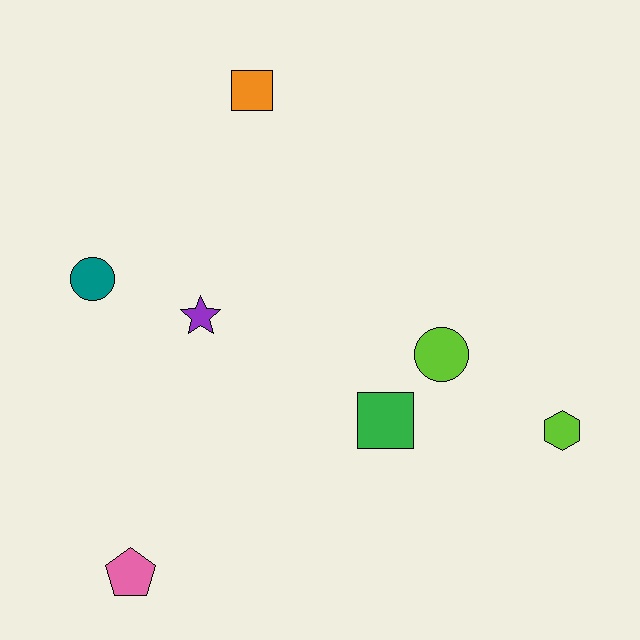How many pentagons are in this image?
There is 1 pentagon.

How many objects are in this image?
There are 7 objects.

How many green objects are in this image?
There is 1 green object.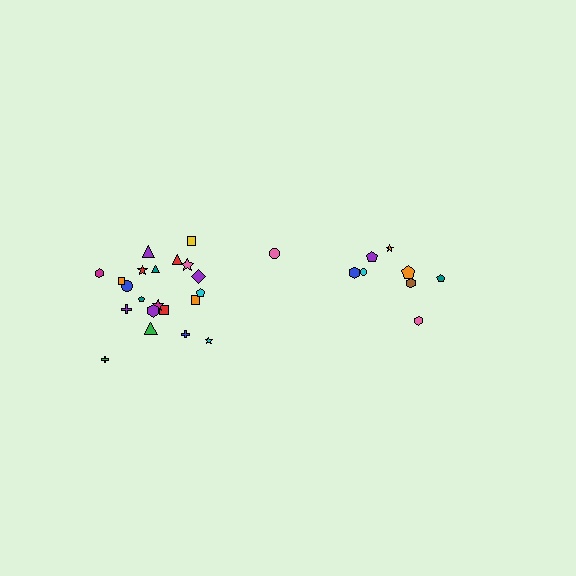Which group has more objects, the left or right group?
The left group.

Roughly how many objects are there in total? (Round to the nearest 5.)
Roughly 30 objects in total.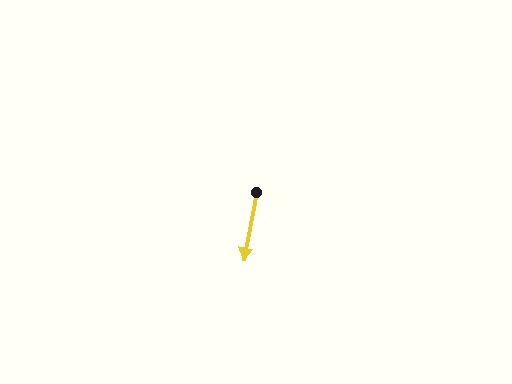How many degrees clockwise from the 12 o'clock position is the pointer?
Approximately 191 degrees.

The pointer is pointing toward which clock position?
Roughly 6 o'clock.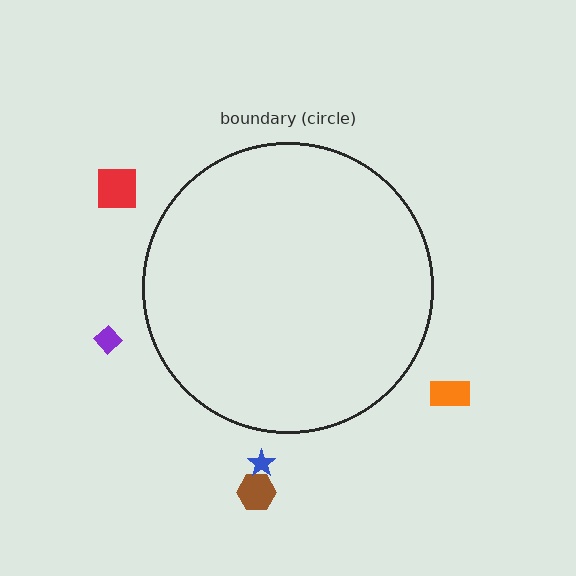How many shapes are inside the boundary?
0 inside, 5 outside.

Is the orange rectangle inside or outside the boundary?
Outside.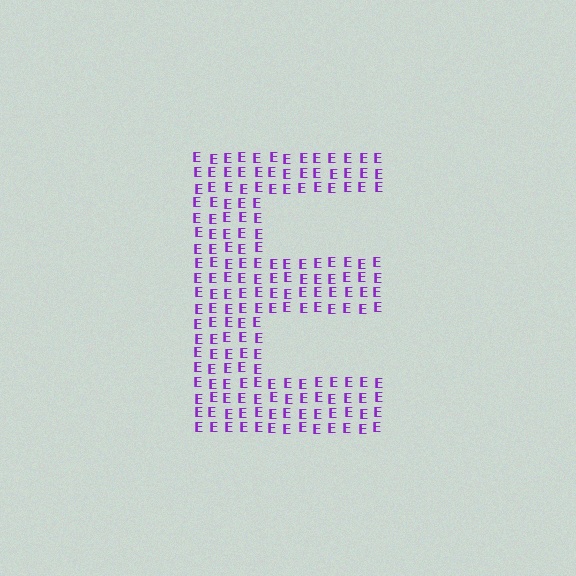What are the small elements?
The small elements are letter E's.